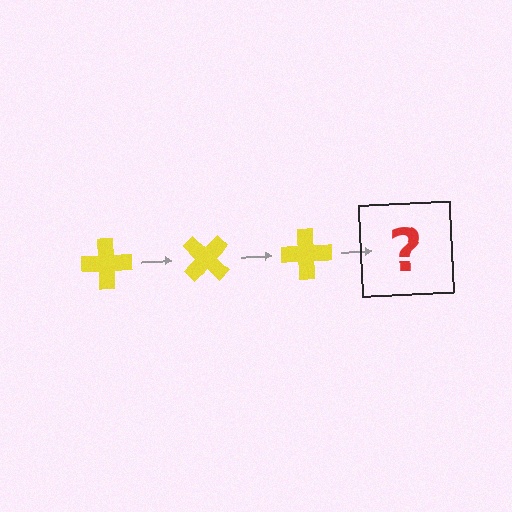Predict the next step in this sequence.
The next step is a yellow cross rotated 135 degrees.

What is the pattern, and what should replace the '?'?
The pattern is that the cross rotates 45 degrees each step. The '?' should be a yellow cross rotated 135 degrees.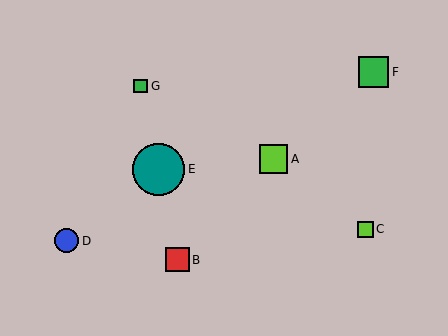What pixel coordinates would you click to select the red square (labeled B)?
Click at (178, 260) to select the red square B.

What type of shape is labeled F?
Shape F is a green square.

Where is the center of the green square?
The center of the green square is at (373, 72).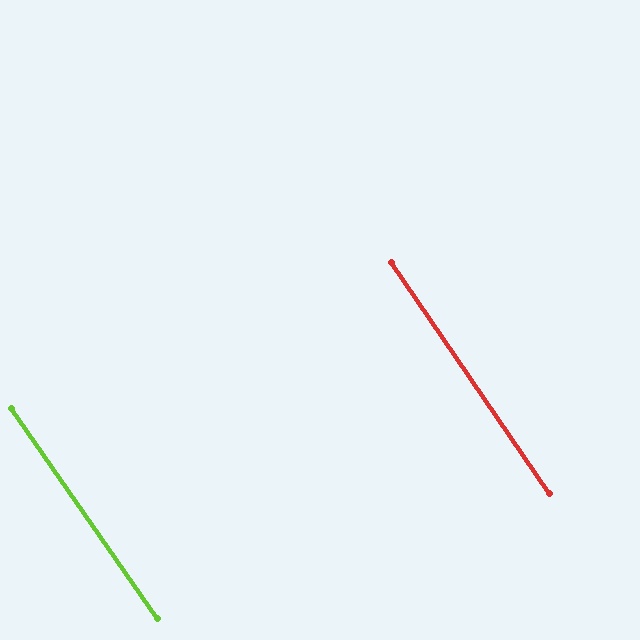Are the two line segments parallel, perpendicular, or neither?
Parallel — their directions differ by only 0.4°.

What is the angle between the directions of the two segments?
Approximately 0 degrees.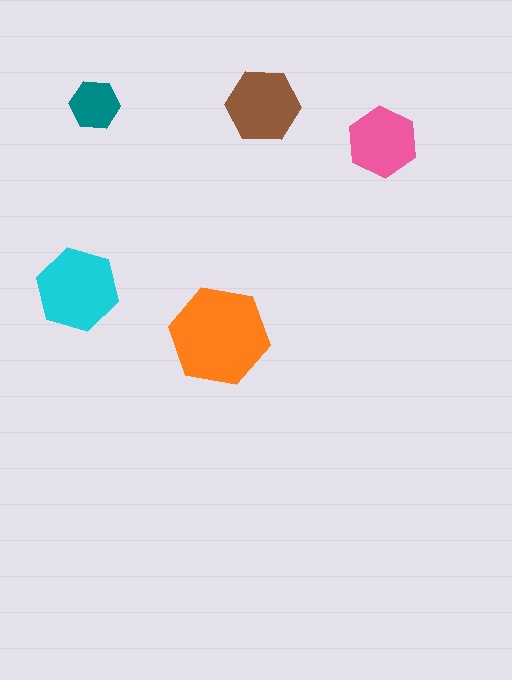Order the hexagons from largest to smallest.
the orange one, the cyan one, the brown one, the pink one, the teal one.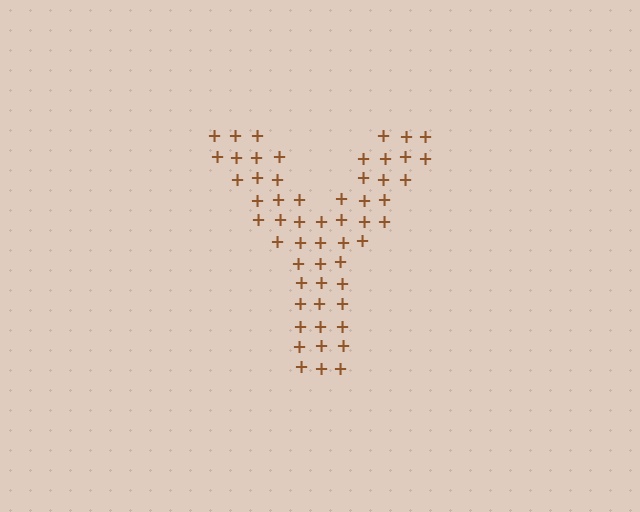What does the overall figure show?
The overall figure shows the letter Y.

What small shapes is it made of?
It is made of small plus signs.